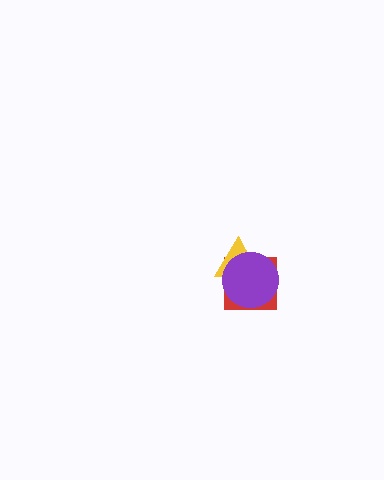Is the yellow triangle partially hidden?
Yes, it is partially covered by another shape.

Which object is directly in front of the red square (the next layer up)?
The yellow triangle is directly in front of the red square.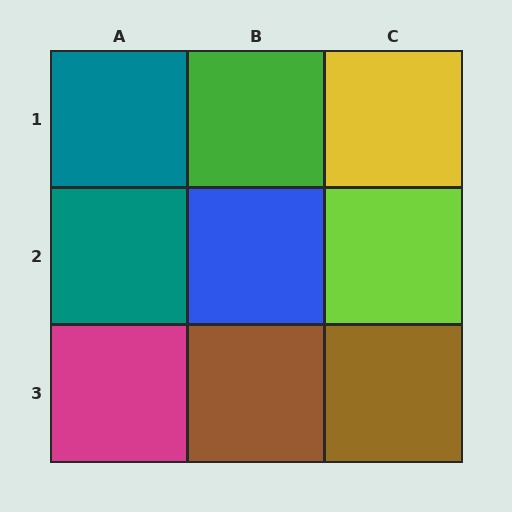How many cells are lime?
1 cell is lime.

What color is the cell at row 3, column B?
Brown.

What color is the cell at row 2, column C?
Lime.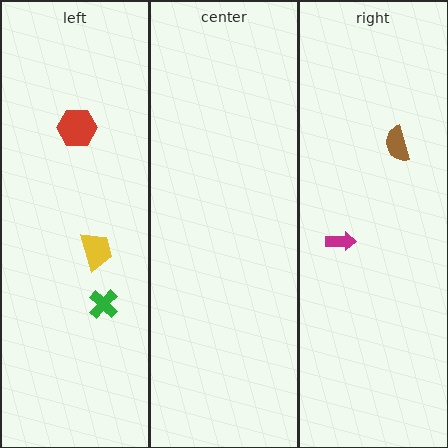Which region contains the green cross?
The left region.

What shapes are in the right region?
The magenta arrow, the brown semicircle.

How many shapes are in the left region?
3.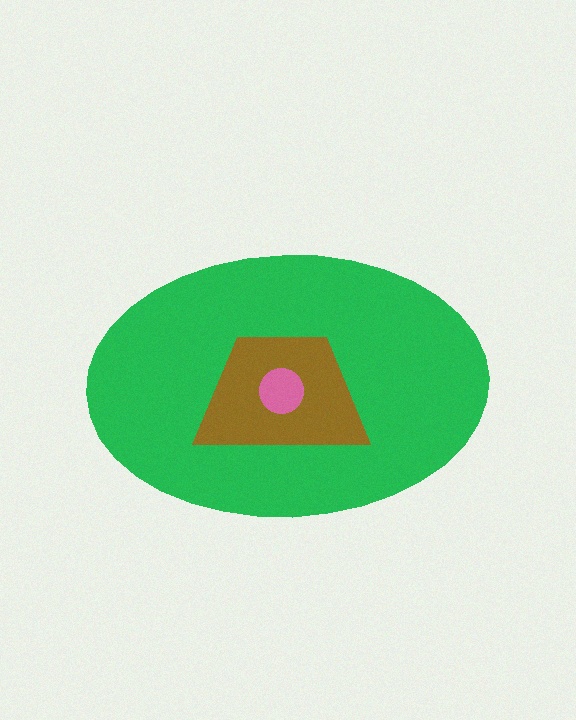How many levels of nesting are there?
3.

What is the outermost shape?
The green ellipse.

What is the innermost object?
The pink circle.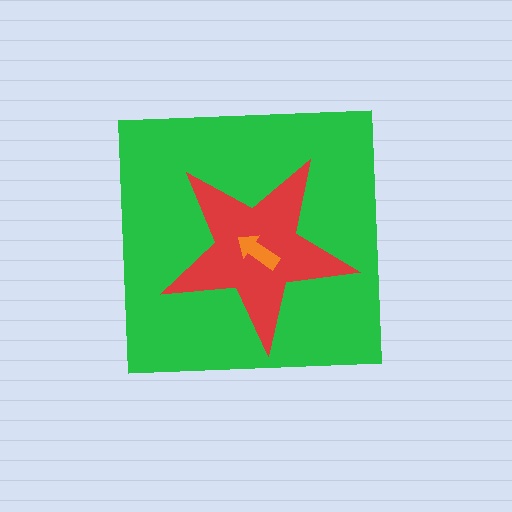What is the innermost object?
The orange arrow.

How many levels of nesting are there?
3.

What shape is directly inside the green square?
The red star.